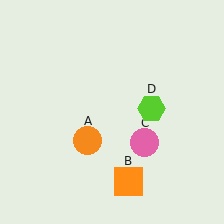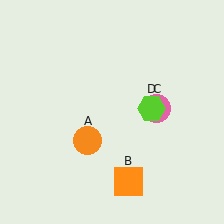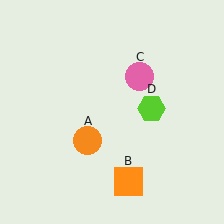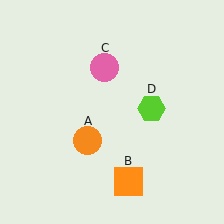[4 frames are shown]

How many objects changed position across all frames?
1 object changed position: pink circle (object C).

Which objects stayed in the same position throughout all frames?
Orange circle (object A) and orange square (object B) and lime hexagon (object D) remained stationary.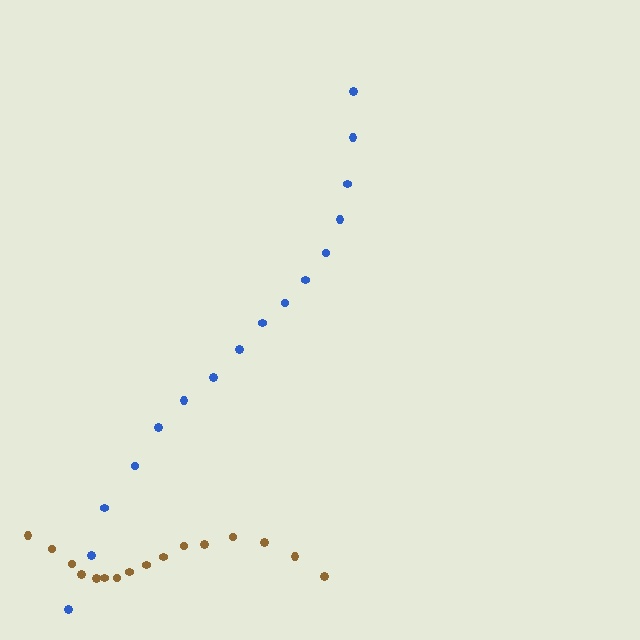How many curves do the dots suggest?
There are 2 distinct paths.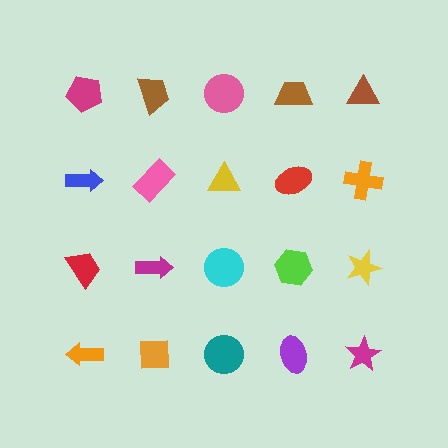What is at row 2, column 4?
A red ellipse.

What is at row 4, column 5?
A magenta star.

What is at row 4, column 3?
A teal circle.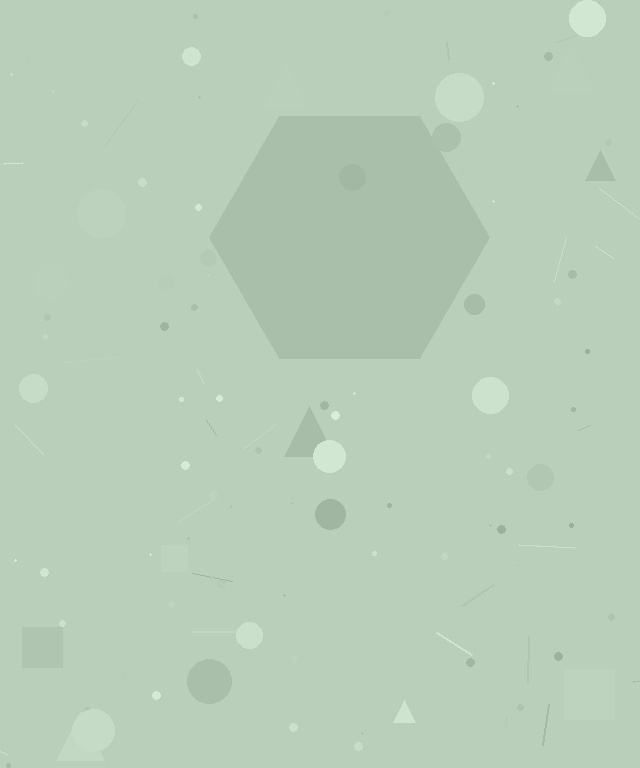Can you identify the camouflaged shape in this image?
The camouflaged shape is a hexagon.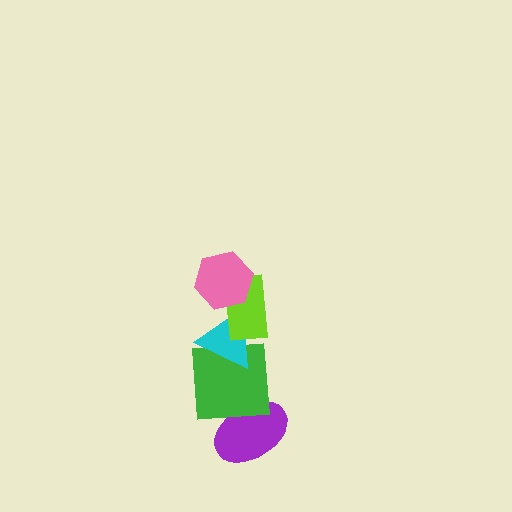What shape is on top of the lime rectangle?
The pink hexagon is on top of the lime rectangle.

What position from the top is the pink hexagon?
The pink hexagon is 1st from the top.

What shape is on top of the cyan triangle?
The lime rectangle is on top of the cyan triangle.